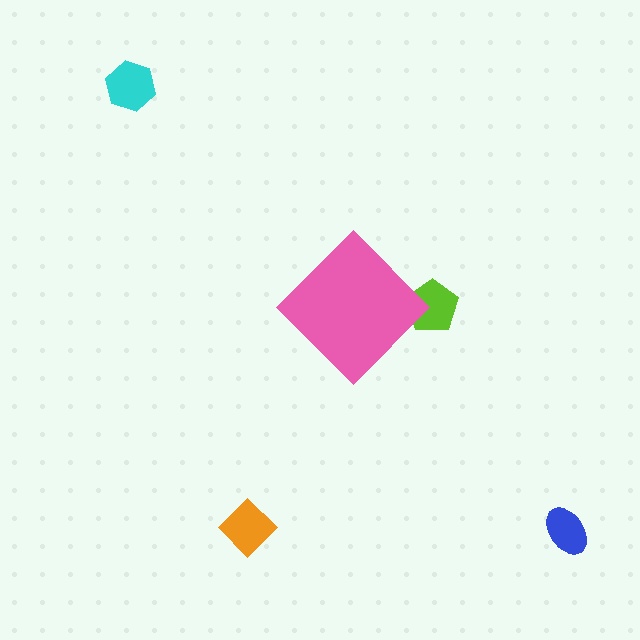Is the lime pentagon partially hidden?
Yes, the lime pentagon is partially hidden behind the pink diamond.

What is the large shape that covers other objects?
A pink diamond.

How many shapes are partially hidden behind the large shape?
1 shape is partially hidden.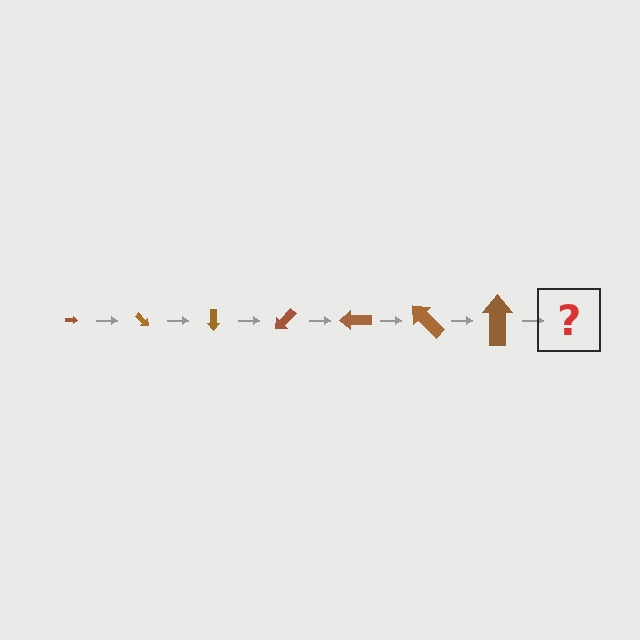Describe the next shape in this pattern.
It should be an arrow, larger than the previous one and rotated 315 degrees from the start.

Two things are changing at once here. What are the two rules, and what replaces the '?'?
The two rules are that the arrow grows larger each step and it rotates 45 degrees each step. The '?' should be an arrow, larger than the previous one and rotated 315 degrees from the start.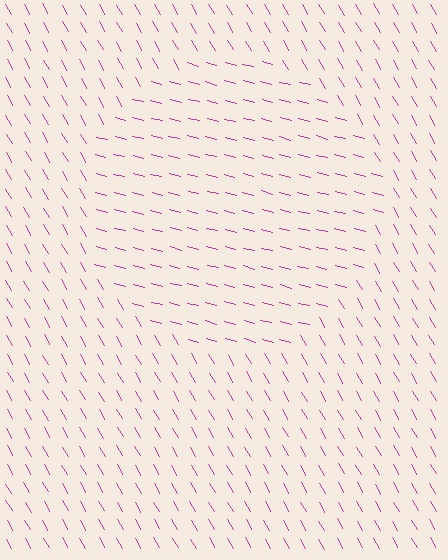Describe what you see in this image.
The image is filled with small magenta line segments. A circle region in the image has lines oriented differently from the surrounding lines, creating a visible texture boundary.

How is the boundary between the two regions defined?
The boundary is defined purely by a change in line orientation (approximately 45 degrees difference). All lines are the same color and thickness.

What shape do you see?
I see a circle.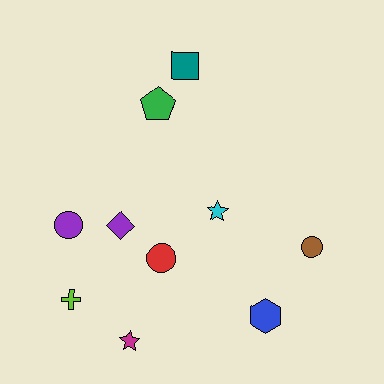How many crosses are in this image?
There is 1 cross.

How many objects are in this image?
There are 10 objects.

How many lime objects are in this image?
There is 1 lime object.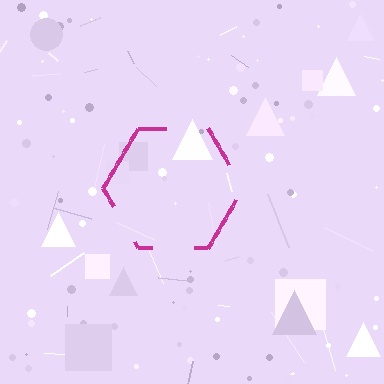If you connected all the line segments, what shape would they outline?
They would outline a hexagon.